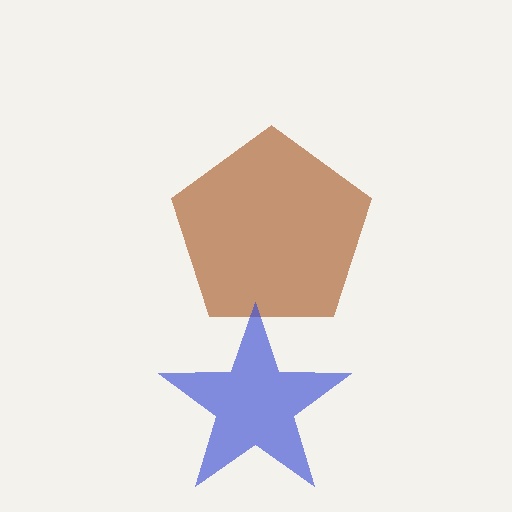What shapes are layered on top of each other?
The layered shapes are: a brown pentagon, a blue star.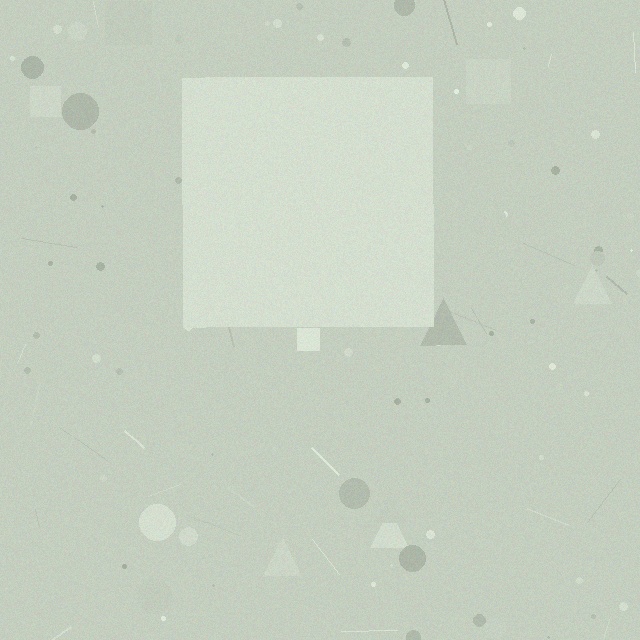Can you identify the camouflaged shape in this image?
The camouflaged shape is a square.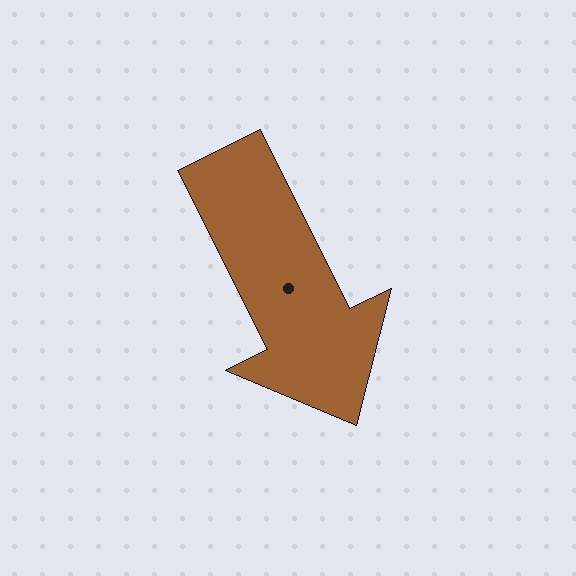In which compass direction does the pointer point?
Southeast.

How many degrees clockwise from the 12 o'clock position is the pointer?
Approximately 154 degrees.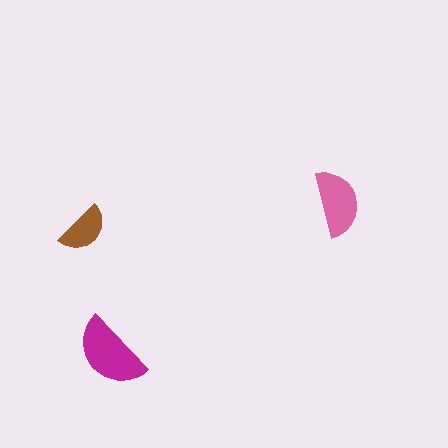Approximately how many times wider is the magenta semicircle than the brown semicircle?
About 1.5 times wider.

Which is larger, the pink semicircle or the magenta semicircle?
The magenta one.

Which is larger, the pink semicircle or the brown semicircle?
The pink one.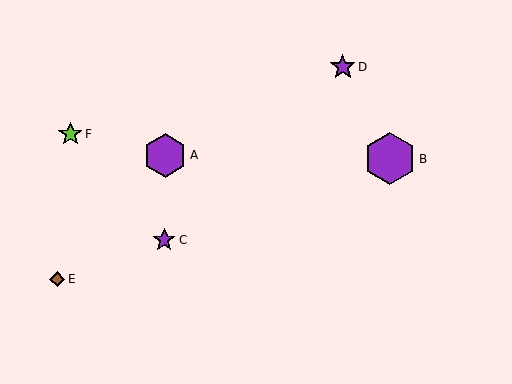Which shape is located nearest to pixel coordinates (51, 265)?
The brown diamond (labeled E) at (57, 279) is nearest to that location.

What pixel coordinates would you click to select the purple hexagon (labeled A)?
Click at (165, 155) to select the purple hexagon A.